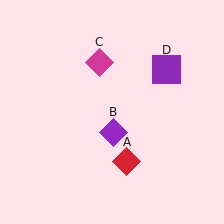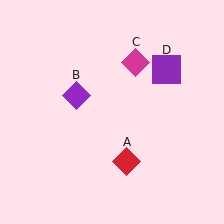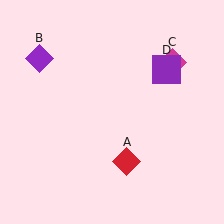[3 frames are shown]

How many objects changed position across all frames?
2 objects changed position: purple diamond (object B), magenta diamond (object C).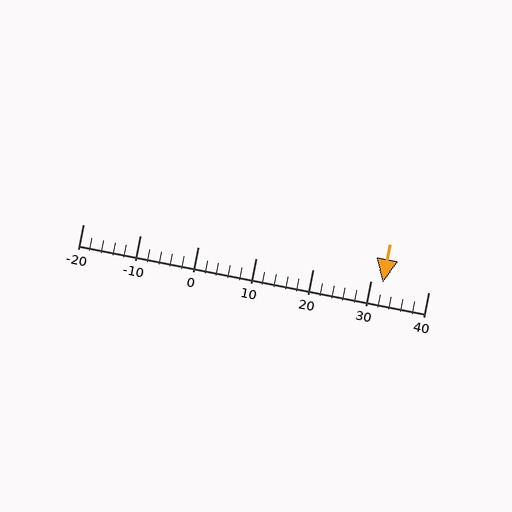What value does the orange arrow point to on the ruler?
The orange arrow points to approximately 32.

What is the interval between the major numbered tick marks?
The major tick marks are spaced 10 units apart.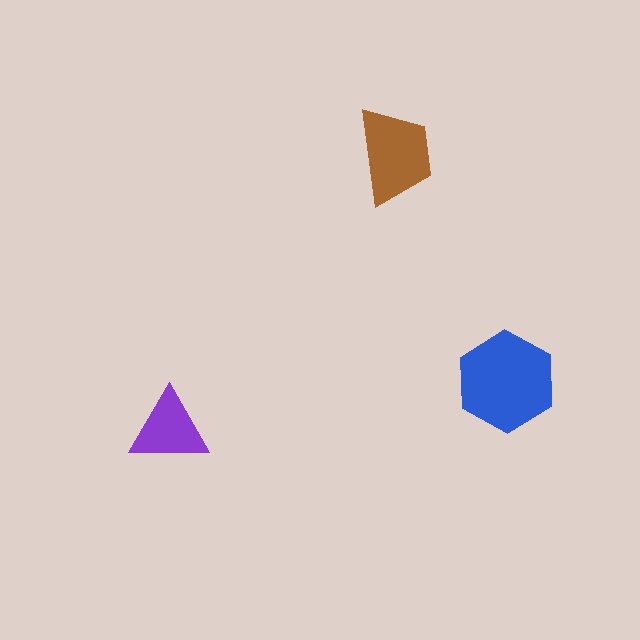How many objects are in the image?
There are 3 objects in the image.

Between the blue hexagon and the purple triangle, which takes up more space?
The blue hexagon.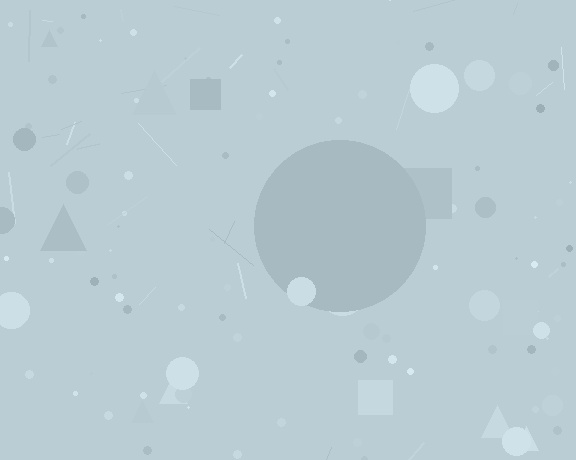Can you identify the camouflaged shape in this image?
The camouflaged shape is a circle.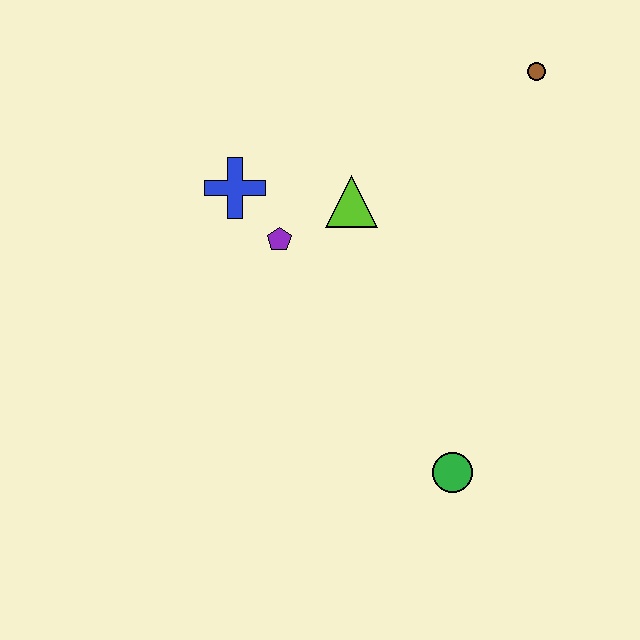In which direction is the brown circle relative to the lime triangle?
The brown circle is to the right of the lime triangle.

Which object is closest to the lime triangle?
The purple pentagon is closest to the lime triangle.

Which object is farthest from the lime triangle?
The green circle is farthest from the lime triangle.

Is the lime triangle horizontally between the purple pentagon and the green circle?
Yes